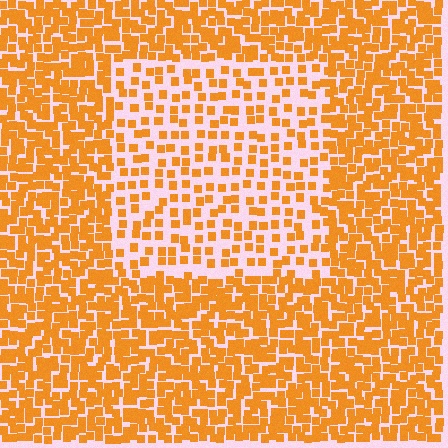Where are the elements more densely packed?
The elements are more densely packed outside the rectangle boundary.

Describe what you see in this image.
The image contains small orange elements arranged at two different densities. A rectangle-shaped region is visible where the elements are less densely packed than the surrounding area.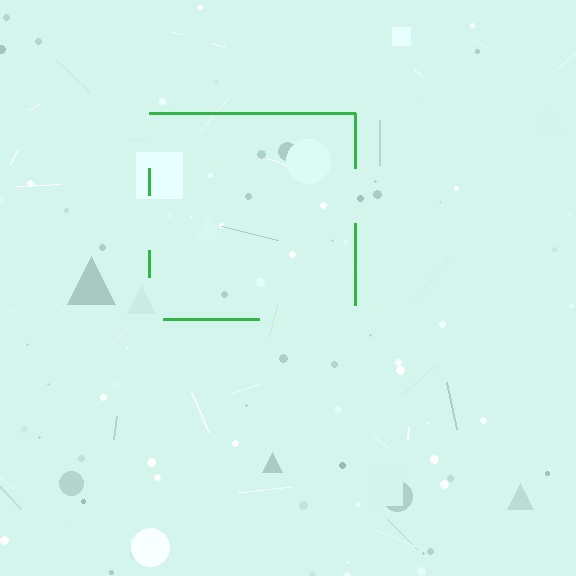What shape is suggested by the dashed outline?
The dashed outline suggests a square.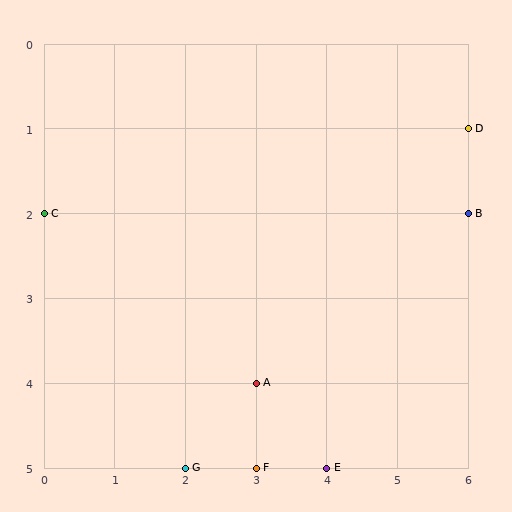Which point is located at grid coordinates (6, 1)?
Point D is at (6, 1).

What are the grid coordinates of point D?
Point D is at grid coordinates (6, 1).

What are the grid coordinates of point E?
Point E is at grid coordinates (4, 5).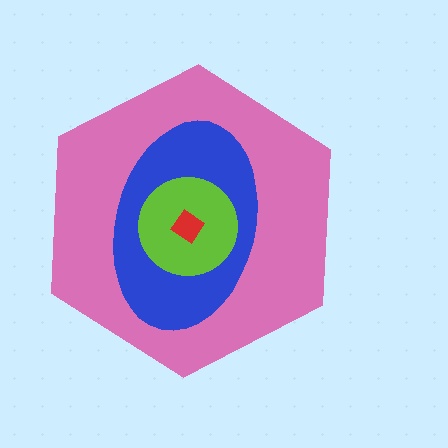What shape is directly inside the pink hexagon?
The blue ellipse.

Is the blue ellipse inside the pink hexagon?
Yes.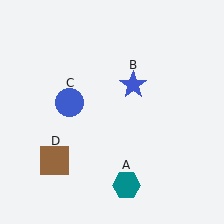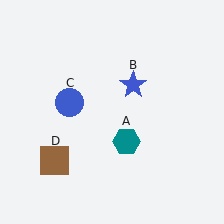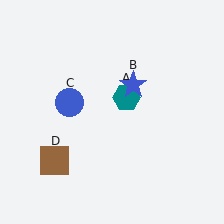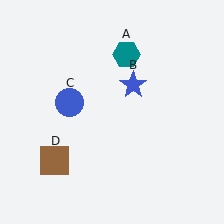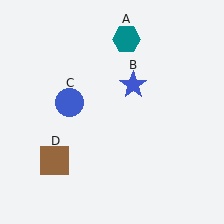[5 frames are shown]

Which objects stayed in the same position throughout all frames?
Blue star (object B) and blue circle (object C) and brown square (object D) remained stationary.